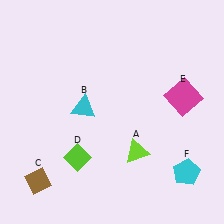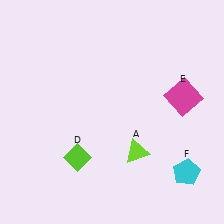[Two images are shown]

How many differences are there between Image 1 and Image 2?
There are 2 differences between the two images.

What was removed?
The cyan triangle (B), the brown diamond (C) were removed in Image 2.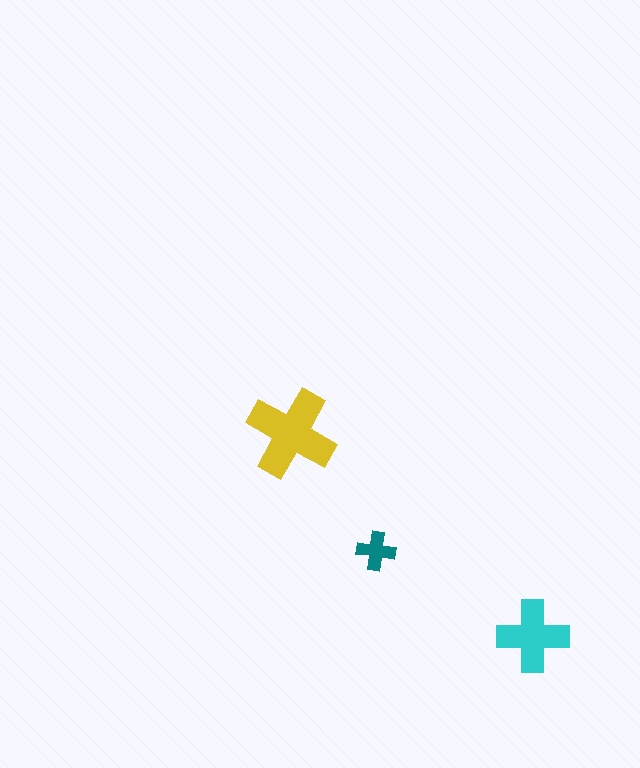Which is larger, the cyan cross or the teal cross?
The cyan one.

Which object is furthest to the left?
The yellow cross is leftmost.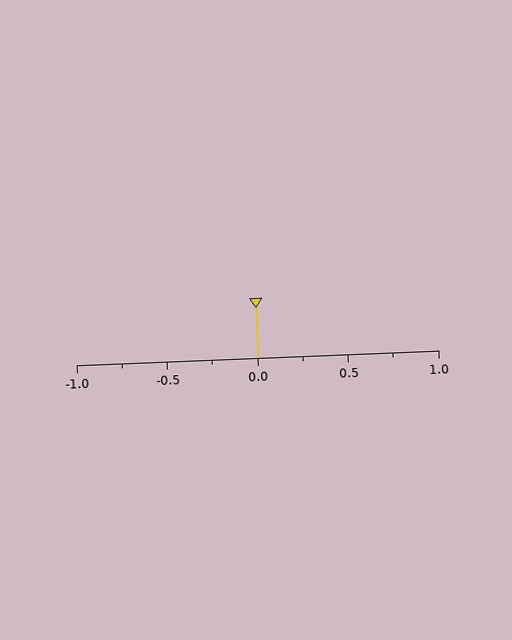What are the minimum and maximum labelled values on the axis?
The axis runs from -1.0 to 1.0.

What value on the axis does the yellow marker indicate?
The marker indicates approximately 0.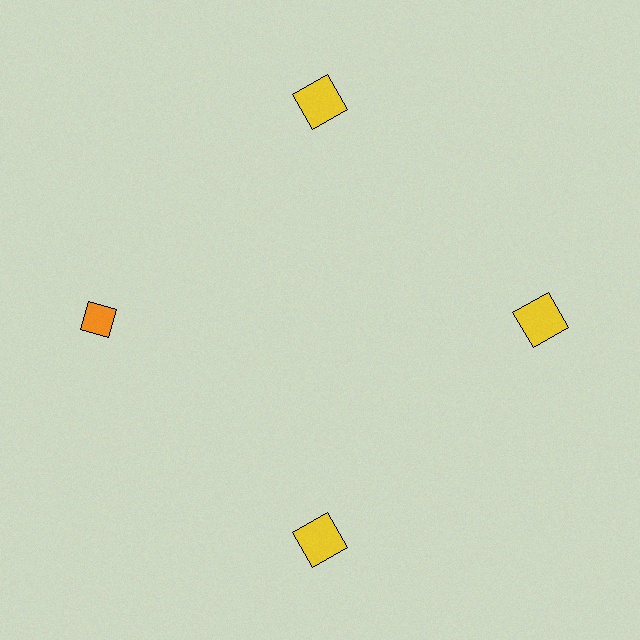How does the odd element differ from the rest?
It differs in both color (orange instead of yellow) and shape (diamond instead of square).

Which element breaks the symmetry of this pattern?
The orange diamond at roughly the 9 o'clock position breaks the symmetry. All other shapes are yellow squares.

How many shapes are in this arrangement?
There are 4 shapes arranged in a ring pattern.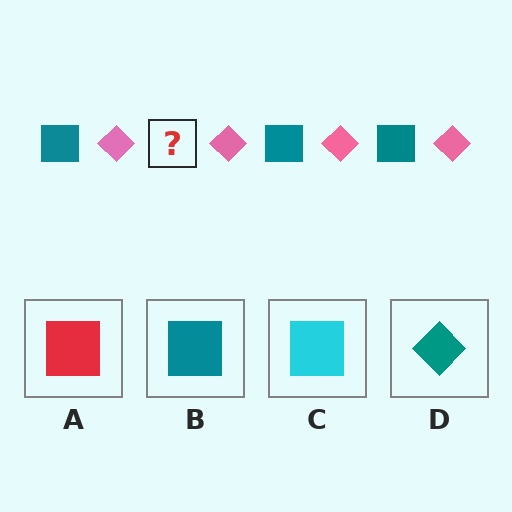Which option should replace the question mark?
Option B.